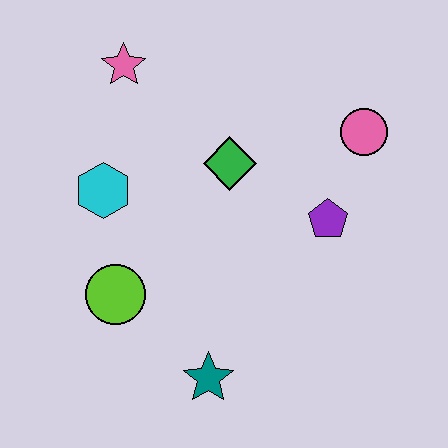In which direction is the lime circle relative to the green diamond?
The lime circle is below the green diamond.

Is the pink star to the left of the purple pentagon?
Yes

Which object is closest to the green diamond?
The purple pentagon is closest to the green diamond.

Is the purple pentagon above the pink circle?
No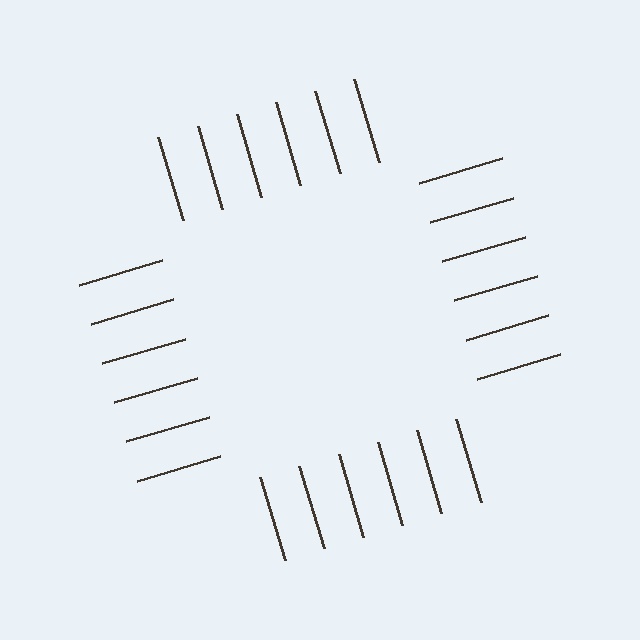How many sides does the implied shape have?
4 sides — the line-ends trace a square.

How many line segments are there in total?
24 — 6 along each of the 4 edges.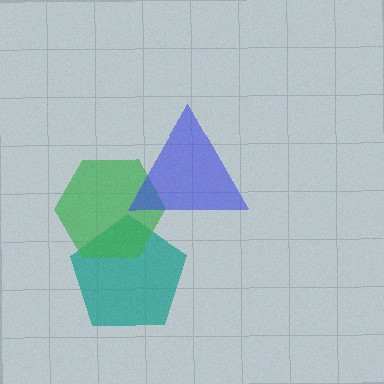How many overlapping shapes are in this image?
There are 3 overlapping shapes in the image.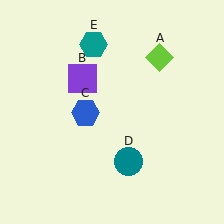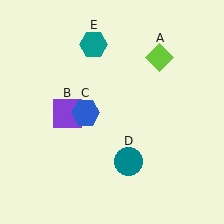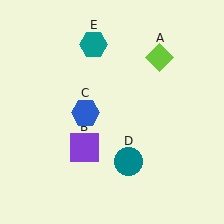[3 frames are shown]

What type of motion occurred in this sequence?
The purple square (object B) rotated counterclockwise around the center of the scene.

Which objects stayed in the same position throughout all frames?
Lime diamond (object A) and blue hexagon (object C) and teal circle (object D) and teal hexagon (object E) remained stationary.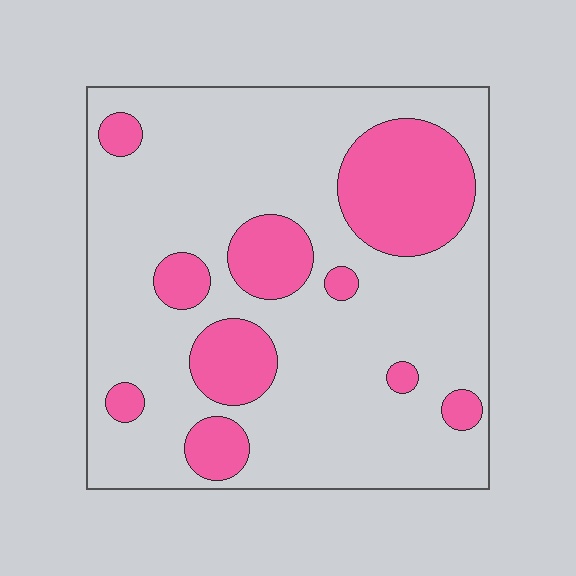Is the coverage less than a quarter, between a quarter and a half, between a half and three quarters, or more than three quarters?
Less than a quarter.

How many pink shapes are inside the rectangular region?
10.